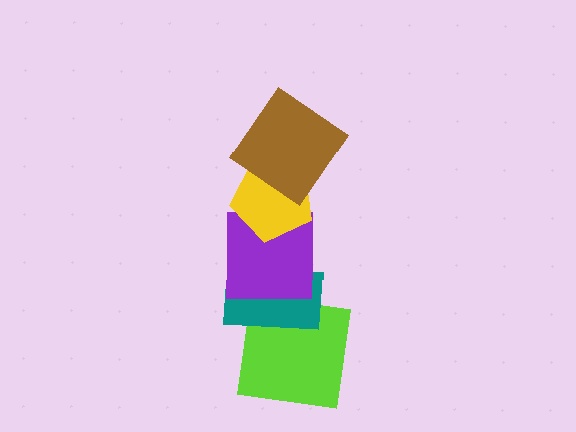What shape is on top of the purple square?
The yellow pentagon is on top of the purple square.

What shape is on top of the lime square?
The teal rectangle is on top of the lime square.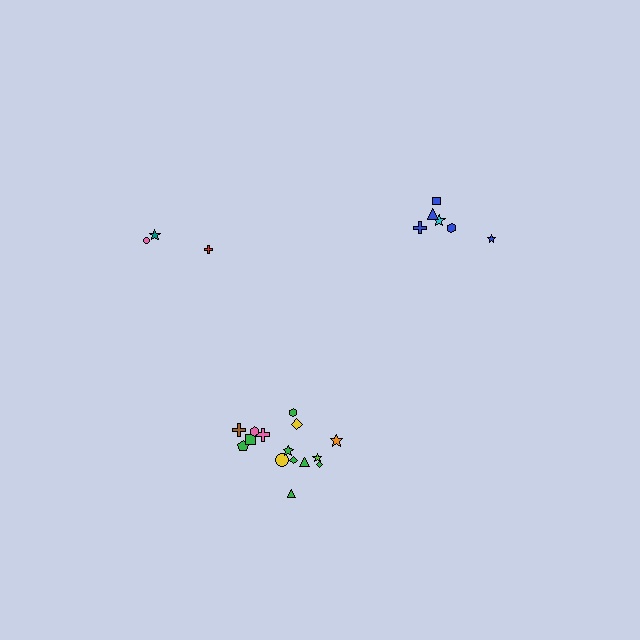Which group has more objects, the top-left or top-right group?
The top-right group.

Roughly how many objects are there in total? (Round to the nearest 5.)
Roughly 25 objects in total.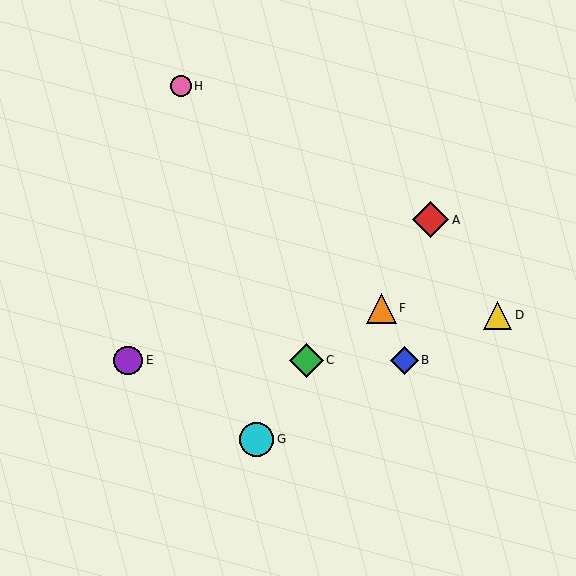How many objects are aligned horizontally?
3 objects (B, C, E) are aligned horizontally.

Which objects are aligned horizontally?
Objects B, C, E are aligned horizontally.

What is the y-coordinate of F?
Object F is at y≈308.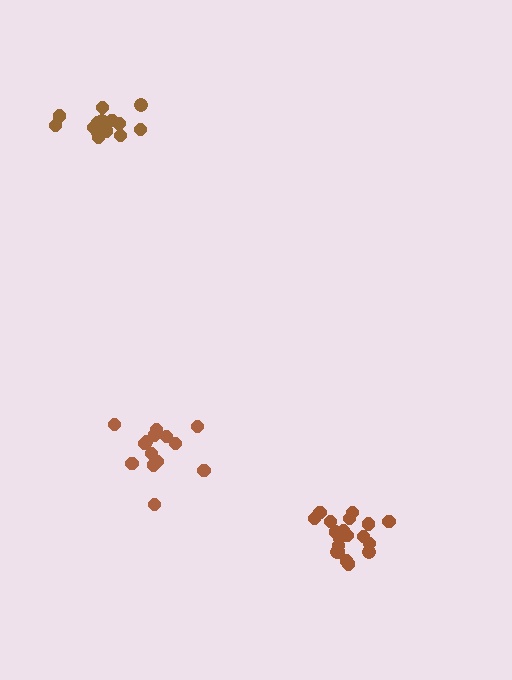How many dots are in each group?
Group 1: 16 dots, Group 2: 14 dots, Group 3: 19 dots (49 total).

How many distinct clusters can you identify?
There are 3 distinct clusters.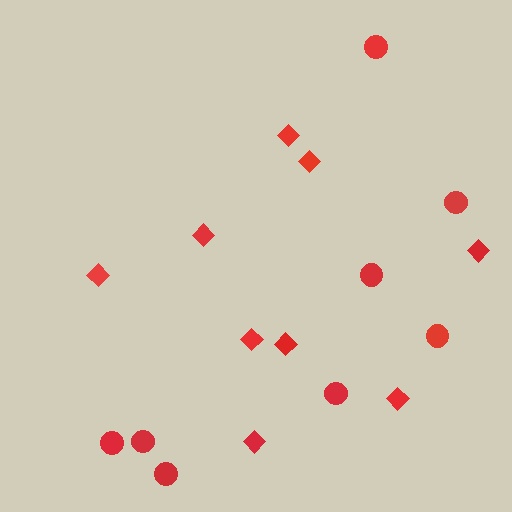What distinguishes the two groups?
There are 2 groups: one group of diamonds (9) and one group of circles (8).